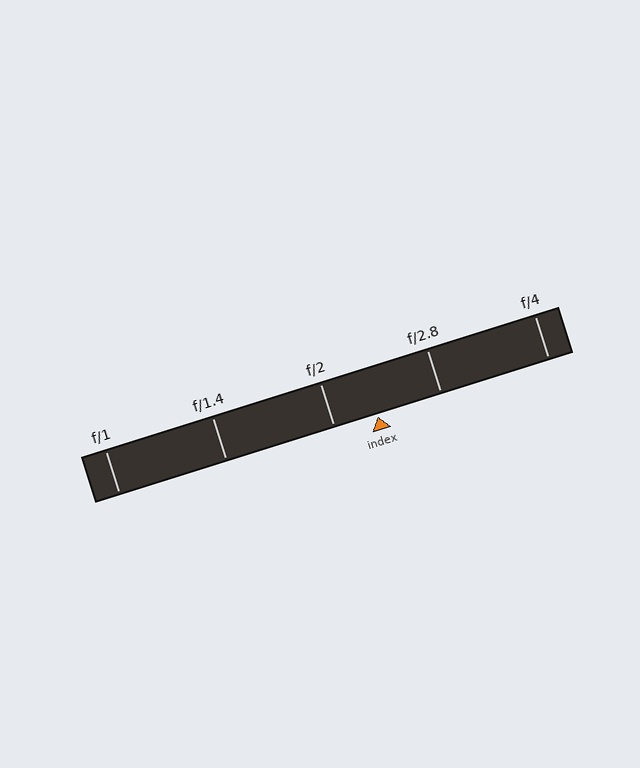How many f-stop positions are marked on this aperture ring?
There are 5 f-stop positions marked.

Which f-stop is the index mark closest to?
The index mark is closest to f/2.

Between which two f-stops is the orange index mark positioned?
The index mark is between f/2 and f/2.8.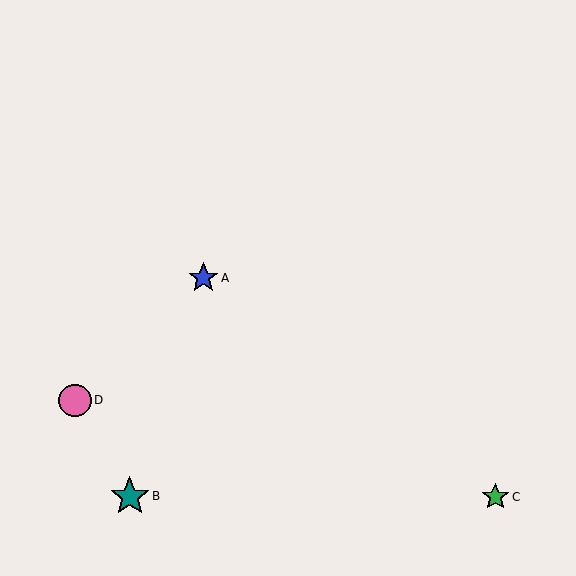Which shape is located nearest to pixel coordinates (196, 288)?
The blue star (labeled A) at (203, 278) is nearest to that location.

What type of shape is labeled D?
Shape D is a pink circle.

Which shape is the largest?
The teal star (labeled B) is the largest.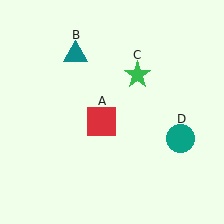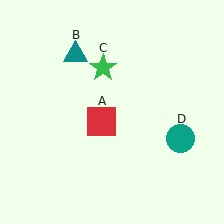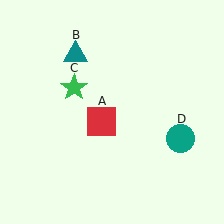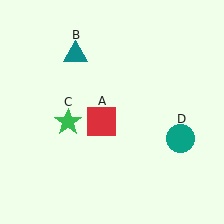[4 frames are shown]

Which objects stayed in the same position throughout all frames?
Red square (object A) and teal triangle (object B) and teal circle (object D) remained stationary.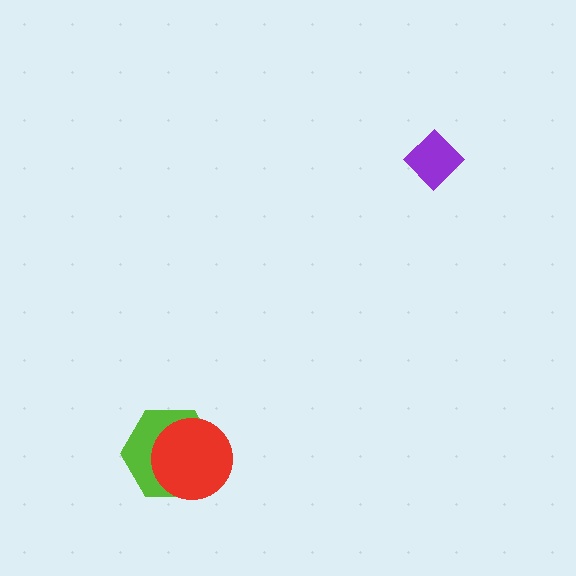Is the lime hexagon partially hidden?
Yes, it is partially covered by another shape.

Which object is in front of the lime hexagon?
The red circle is in front of the lime hexagon.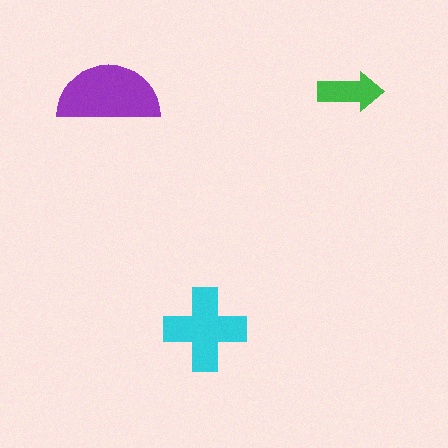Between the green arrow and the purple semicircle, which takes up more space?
The purple semicircle.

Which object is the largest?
The purple semicircle.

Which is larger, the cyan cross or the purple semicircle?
The purple semicircle.